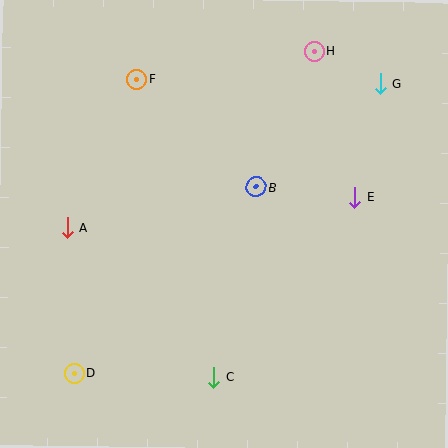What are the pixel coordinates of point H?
Point H is at (314, 51).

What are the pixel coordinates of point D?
Point D is at (74, 373).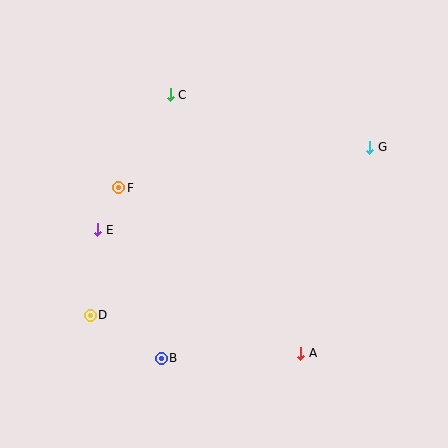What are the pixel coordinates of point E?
Point E is at (98, 230).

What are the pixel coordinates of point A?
Point A is at (301, 353).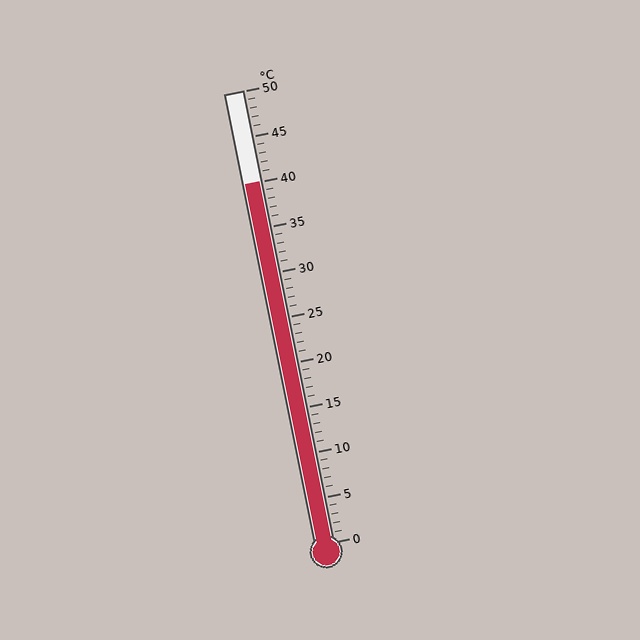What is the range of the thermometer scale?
The thermometer scale ranges from 0°C to 50°C.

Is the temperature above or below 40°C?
The temperature is at 40°C.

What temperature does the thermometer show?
The thermometer shows approximately 40°C.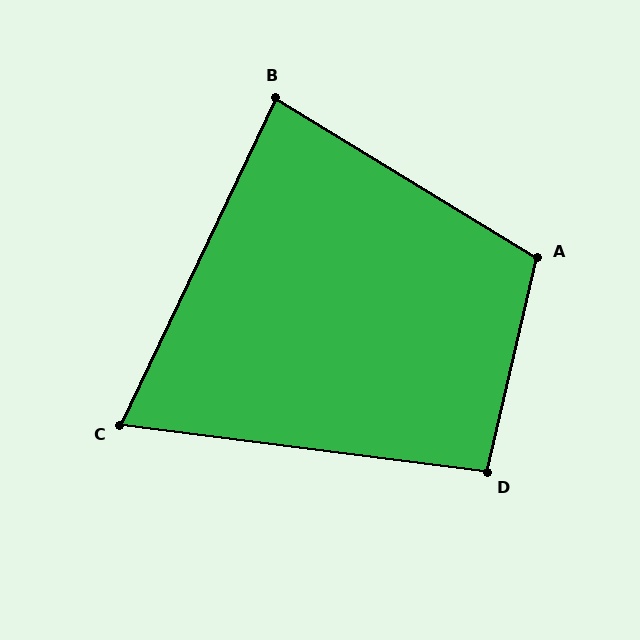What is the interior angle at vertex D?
Approximately 96 degrees (obtuse).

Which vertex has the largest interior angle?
A, at approximately 108 degrees.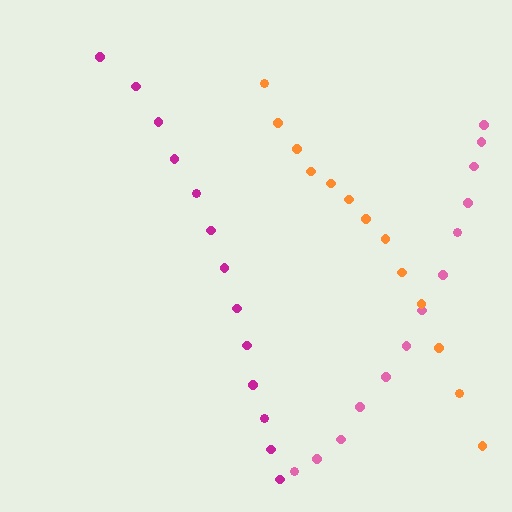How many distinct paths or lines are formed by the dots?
There are 3 distinct paths.